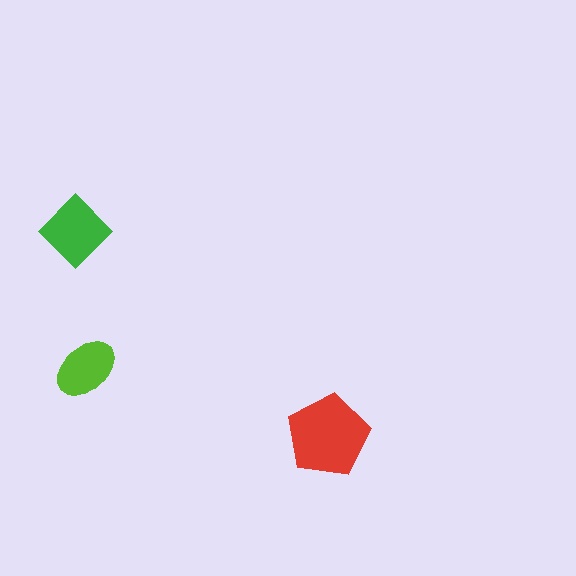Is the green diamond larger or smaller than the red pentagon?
Smaller.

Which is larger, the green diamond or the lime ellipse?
The green diamond.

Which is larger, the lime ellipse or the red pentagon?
The red pentagon.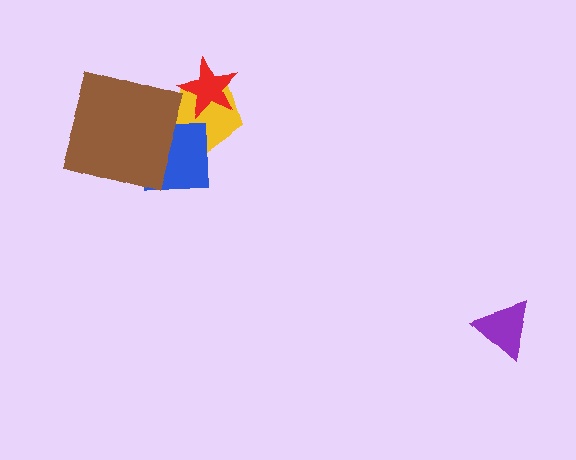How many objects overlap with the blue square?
2 objects overlap with the blue square.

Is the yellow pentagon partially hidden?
Yes, it is partially covered by another shape.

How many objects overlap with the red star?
1 object overlaps with the red star.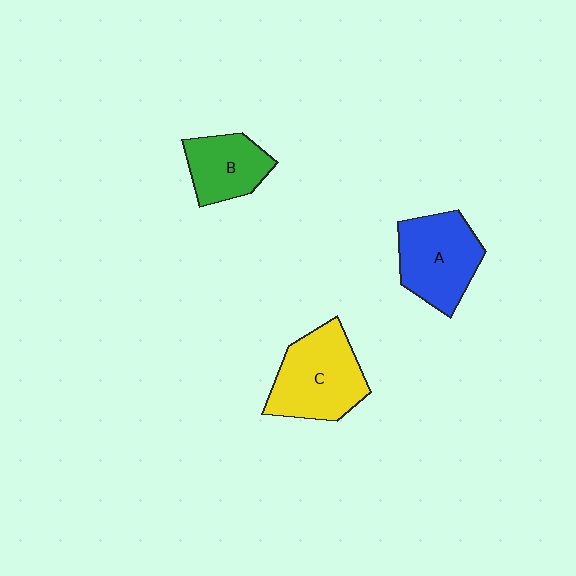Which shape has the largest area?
Shape C (yellow).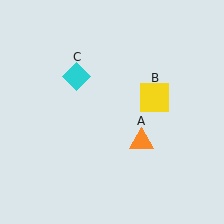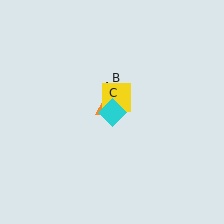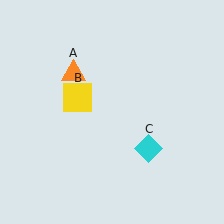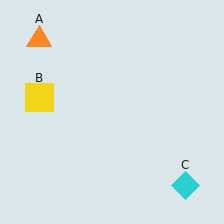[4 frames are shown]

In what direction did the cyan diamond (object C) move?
The cyan diamond (object C) moved down and to the right.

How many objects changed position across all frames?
3 objects changed position: orange triangle (object A), yellow square (object B), cyan diamond (object C).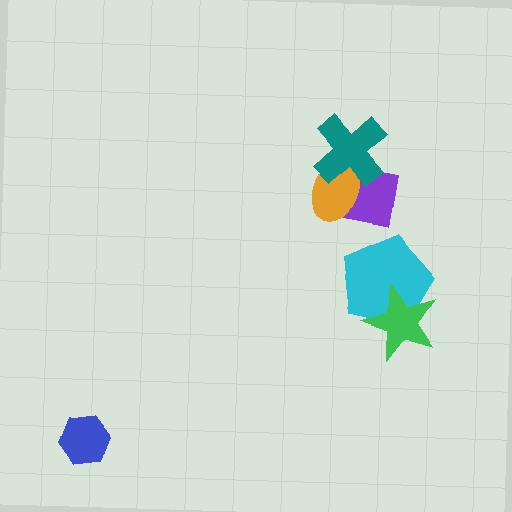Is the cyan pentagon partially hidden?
Yes, it is partially covered by another shape.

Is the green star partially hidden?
No, no other shape covers it.